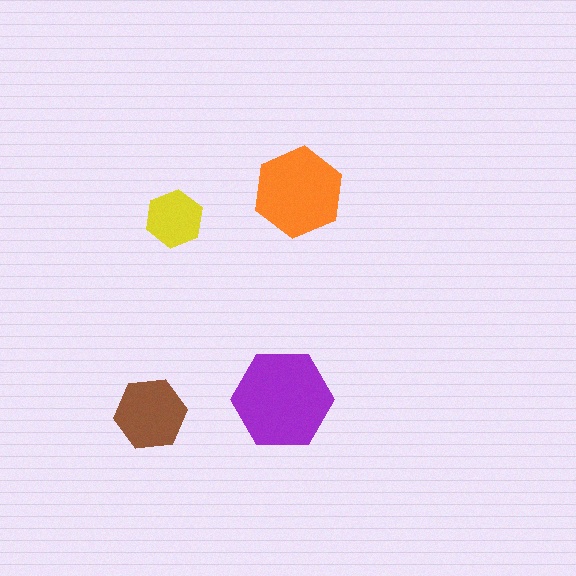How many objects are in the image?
There are 4 objects in the image.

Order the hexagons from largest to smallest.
the purple one, the orange one, the brown one, the yellow one.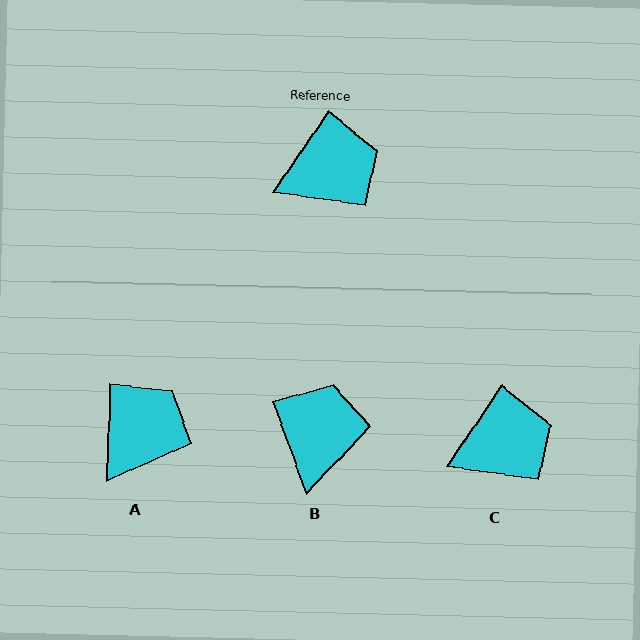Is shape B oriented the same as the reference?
No, it is off by about 54 degrees.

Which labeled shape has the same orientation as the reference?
C.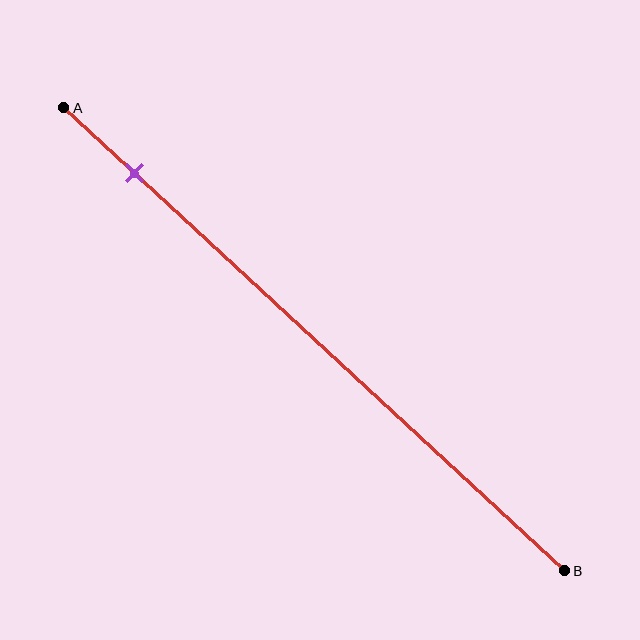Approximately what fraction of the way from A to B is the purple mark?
The purple mark is approximately 15% of the way from A to B.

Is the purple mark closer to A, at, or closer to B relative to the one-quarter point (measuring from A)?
The purple mark is closer to point A than the one-quarter point of segment AB.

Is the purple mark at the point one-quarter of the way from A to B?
No, the mark is at about 15% from A, not at the 25% one-quarter point.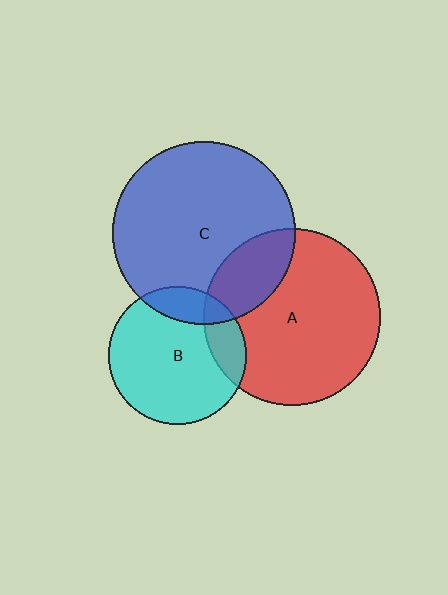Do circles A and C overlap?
Yes.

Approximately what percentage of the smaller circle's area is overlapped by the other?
Approximately 20%.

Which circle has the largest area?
Circle C (blue).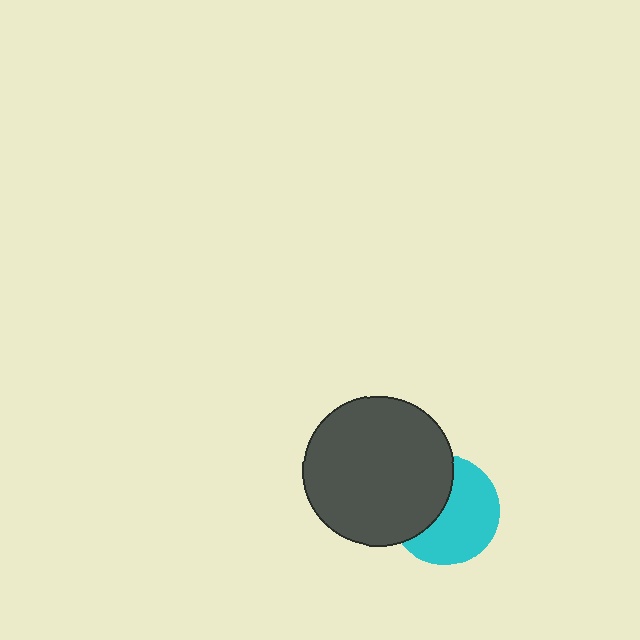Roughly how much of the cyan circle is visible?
About half of it is visible (roughly 59%).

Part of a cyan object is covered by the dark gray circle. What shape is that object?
It is a circle.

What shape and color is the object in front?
The object in front is a dark gray circle.